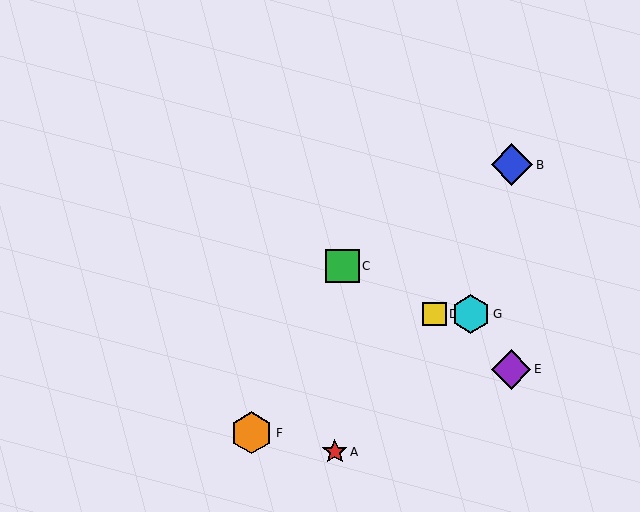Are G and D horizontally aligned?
Yes, both are at y≈314.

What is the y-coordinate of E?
Object E is at y≈369.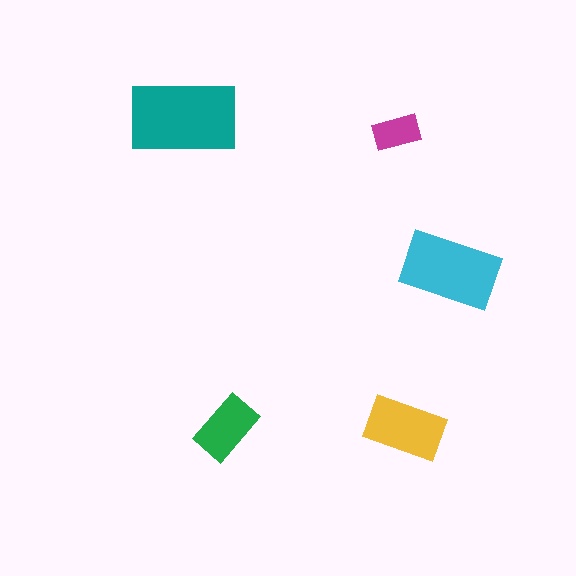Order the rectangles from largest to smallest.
the teal one, the cyan one, the yellow one, the green one, the magenta one.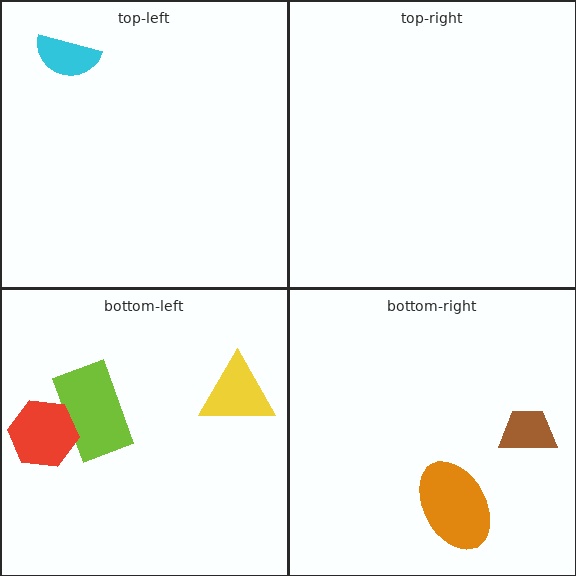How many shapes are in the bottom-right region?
2.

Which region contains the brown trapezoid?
The bottom-right region.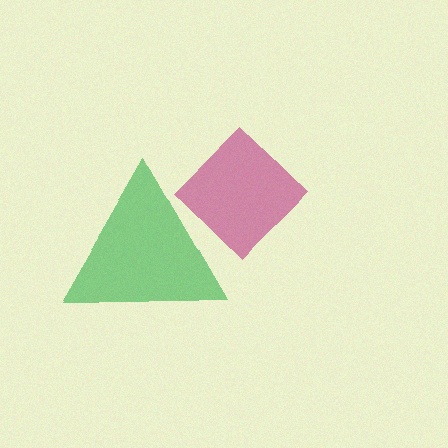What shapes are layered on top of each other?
The layered shapes are: a green triangle, a magenta diamond.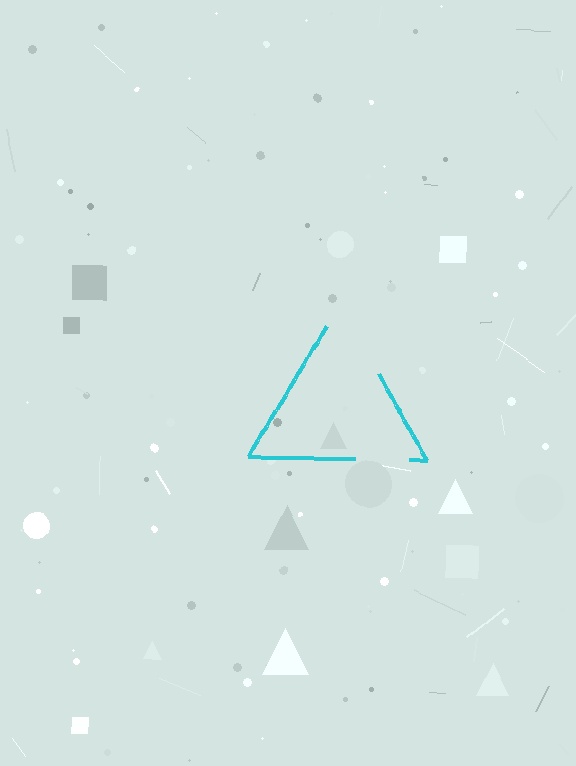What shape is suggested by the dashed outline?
The dashed outline suggests a triangle.